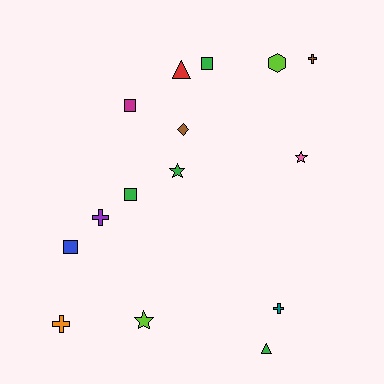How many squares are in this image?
There are 4 squares.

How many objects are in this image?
There are 15 objects.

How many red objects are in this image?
There is 1 red object.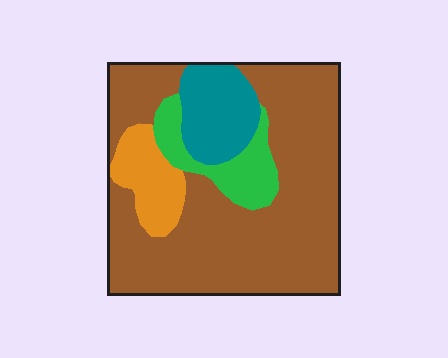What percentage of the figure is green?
Green takes up about one tenth (1/10) of the figure.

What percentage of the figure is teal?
Teal takes up about one eighth (1/8) of the figure.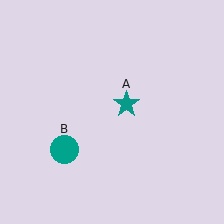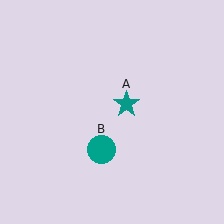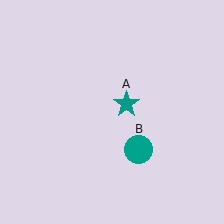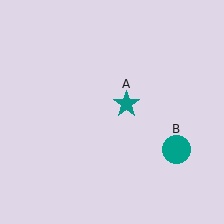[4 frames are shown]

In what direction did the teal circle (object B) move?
The teal circle (object B) moved right.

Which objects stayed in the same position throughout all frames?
Teal star (object A) remained stationary.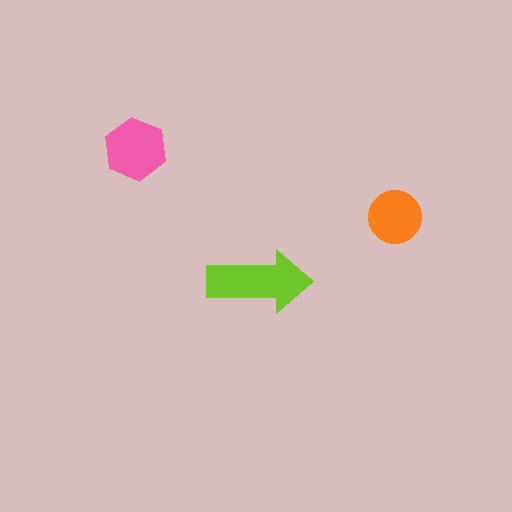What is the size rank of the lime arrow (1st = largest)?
1st.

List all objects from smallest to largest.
The orange circle, the pink hexagon, the lime arrow.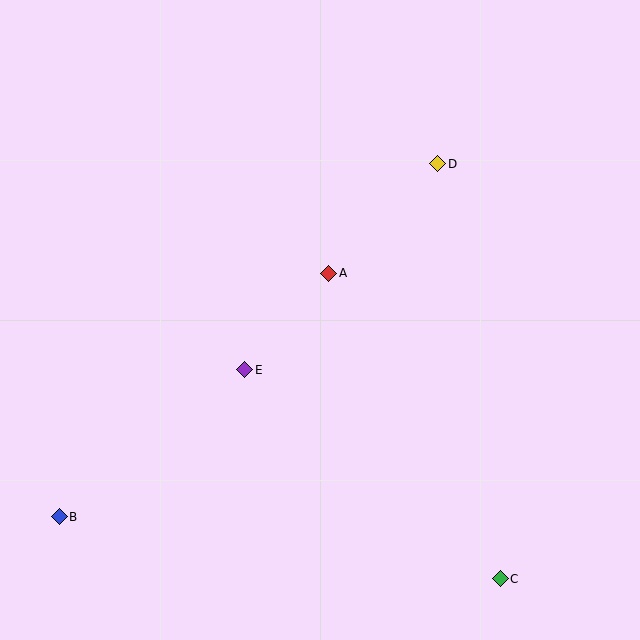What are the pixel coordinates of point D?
Point D is at (438, 164).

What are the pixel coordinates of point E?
Point E is at (245, 370).